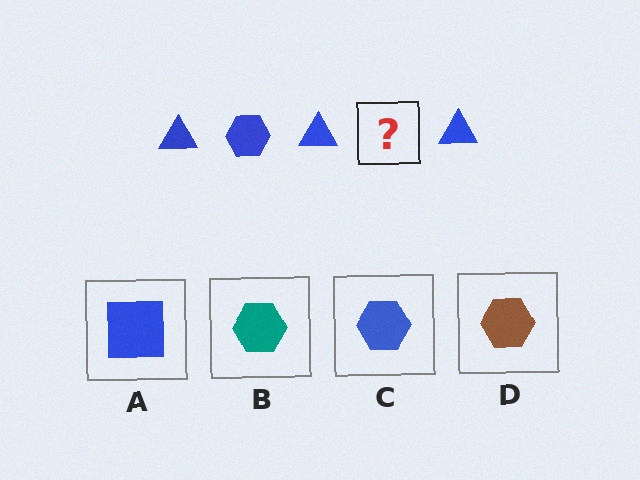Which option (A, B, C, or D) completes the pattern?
C.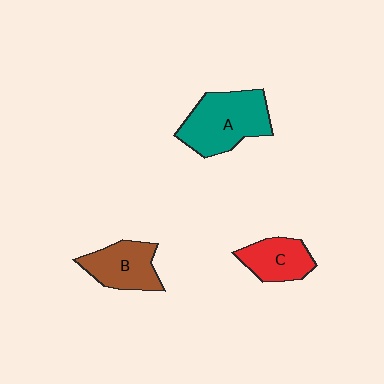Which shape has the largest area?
Shape A (teal).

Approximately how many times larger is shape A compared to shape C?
Approximately 1.7 times.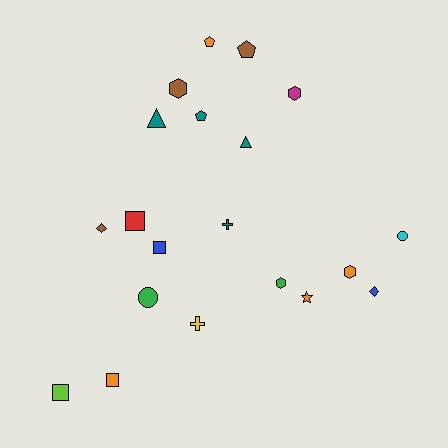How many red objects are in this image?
There is 1 red object.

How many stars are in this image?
There is 1 star.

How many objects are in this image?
There are 20 objects.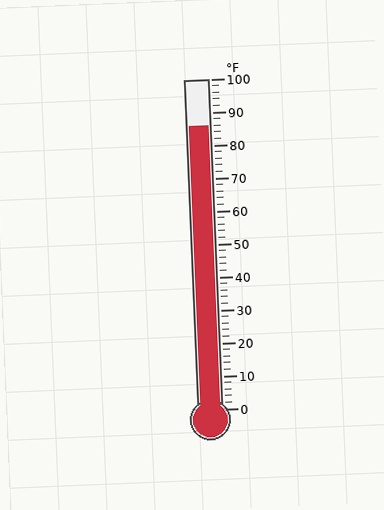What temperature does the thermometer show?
The thermometer shows approximately 86°F.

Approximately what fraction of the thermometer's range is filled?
The thermometer is filled to approximately 85% of its range.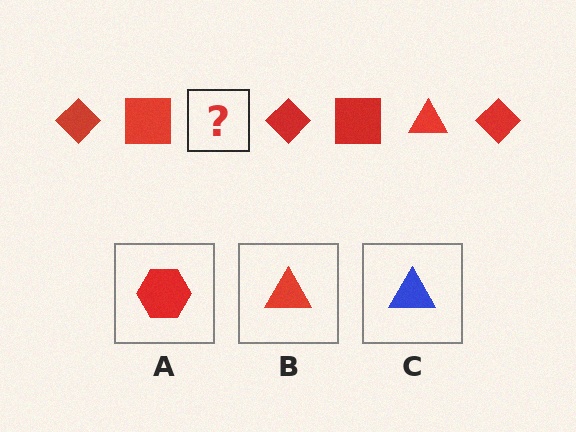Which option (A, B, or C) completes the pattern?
B.